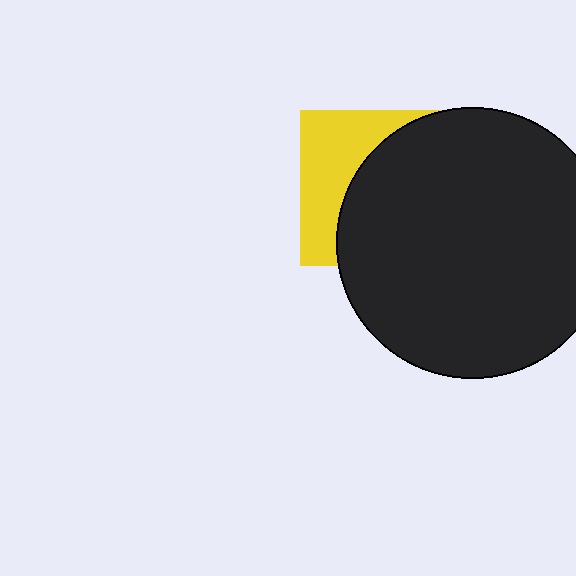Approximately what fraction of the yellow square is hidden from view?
Roughly 61% of the yellow square is hidden behind the black circle.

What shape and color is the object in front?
The object in front is a black circle.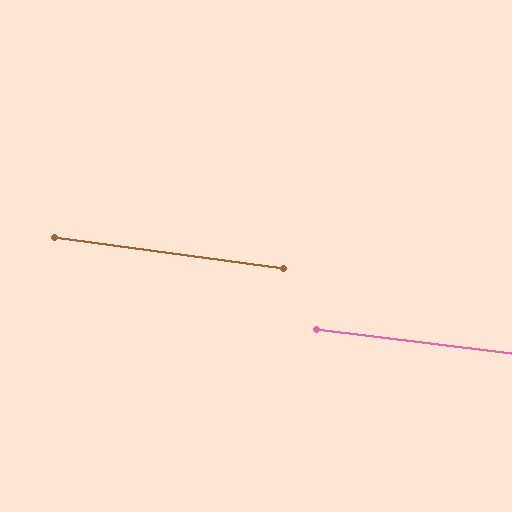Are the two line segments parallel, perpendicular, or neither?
Parallel — their directions differ by only 0.7°.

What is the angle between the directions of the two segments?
Approximately 1 degree.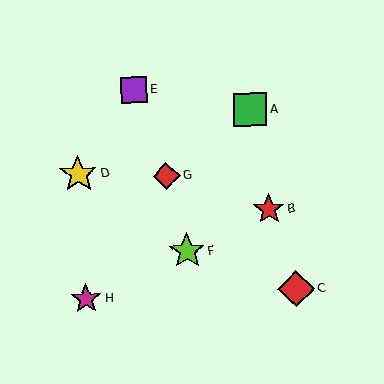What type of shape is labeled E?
Shape E is a purple square.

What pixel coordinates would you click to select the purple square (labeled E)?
Click at (134, 90) to select the purple square E.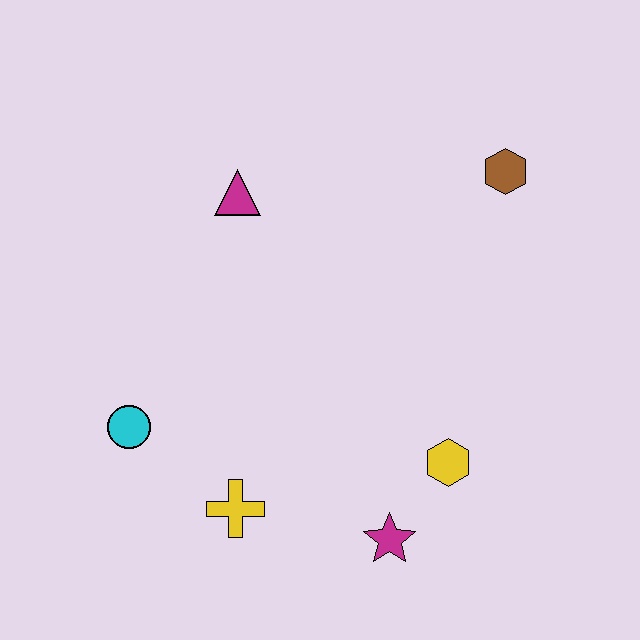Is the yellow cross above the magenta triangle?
No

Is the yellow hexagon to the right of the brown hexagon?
No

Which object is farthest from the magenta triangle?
The magenta star is farthest from the magenta triangle.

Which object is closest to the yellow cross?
The cyan circle is closest to the yellow cross.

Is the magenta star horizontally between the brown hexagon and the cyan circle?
Yes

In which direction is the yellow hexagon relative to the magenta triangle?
The yellow hexagon is below the magenta triangle.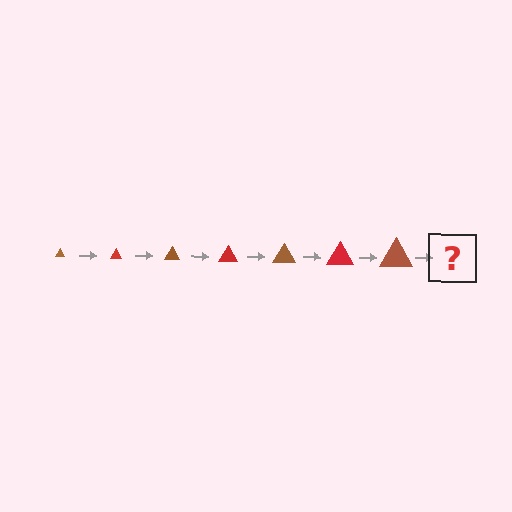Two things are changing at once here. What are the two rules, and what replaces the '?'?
The two rules are that the triangle grows larger each step and the color cycles through brown and red. The '?' should be a red triangle, larger than the previous one.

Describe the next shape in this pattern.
It should be a red triangle, larger than the previous one.